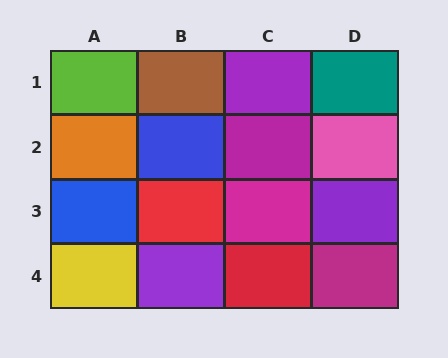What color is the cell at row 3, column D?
Purple.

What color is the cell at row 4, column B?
Purple.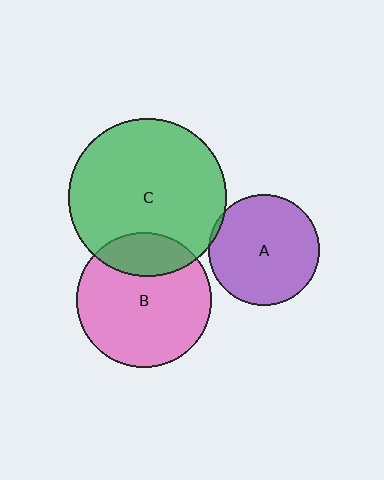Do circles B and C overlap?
Yes.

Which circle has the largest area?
Circle C (green).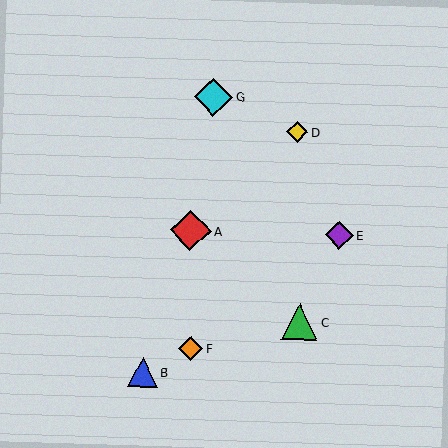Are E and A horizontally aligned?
Yes, both are at y≈235.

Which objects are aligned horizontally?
Objects A, E are aligned horizontally.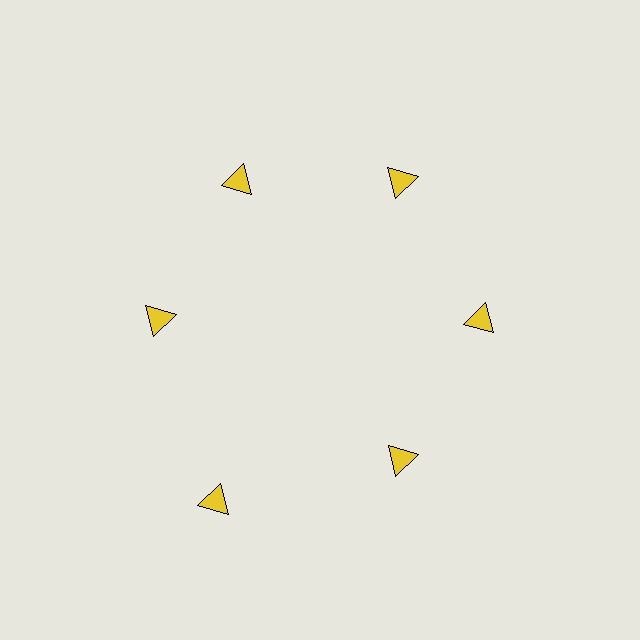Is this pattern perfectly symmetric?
No. The 6 yellow triangles are arranged in a ring, but one element near the 7 o'clock position is pushed outward from the center, breaking the 6-fold rotational symmetry.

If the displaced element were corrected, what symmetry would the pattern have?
It would have 6-fold rotational symmetry — the pattern would map onto itself every 60 degrees.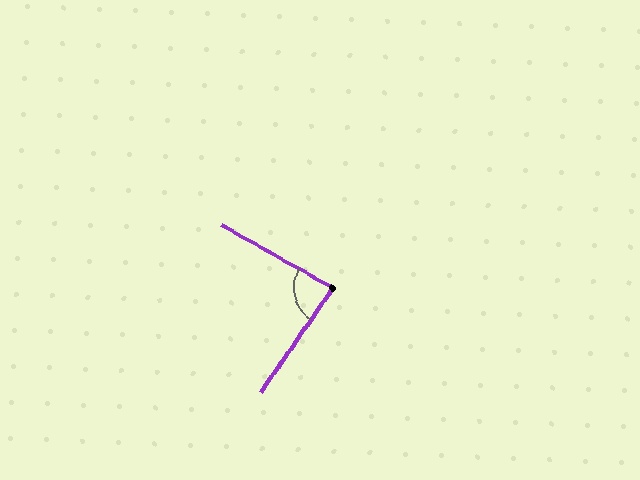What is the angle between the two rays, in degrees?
Approximately 85 degrees.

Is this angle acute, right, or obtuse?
It is acute.